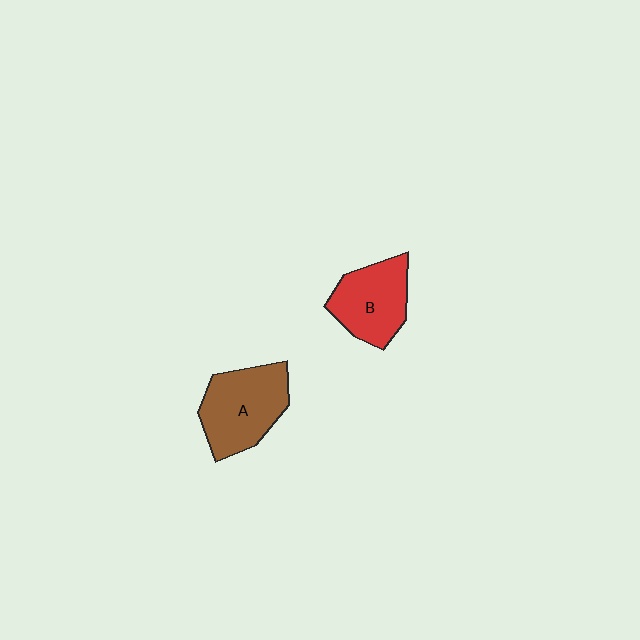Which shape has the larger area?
Shape A (brown).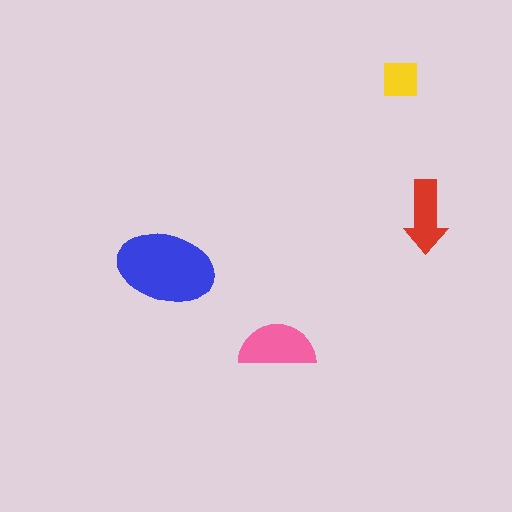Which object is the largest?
The blue ellipse.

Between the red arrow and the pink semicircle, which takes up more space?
The pink semicircle.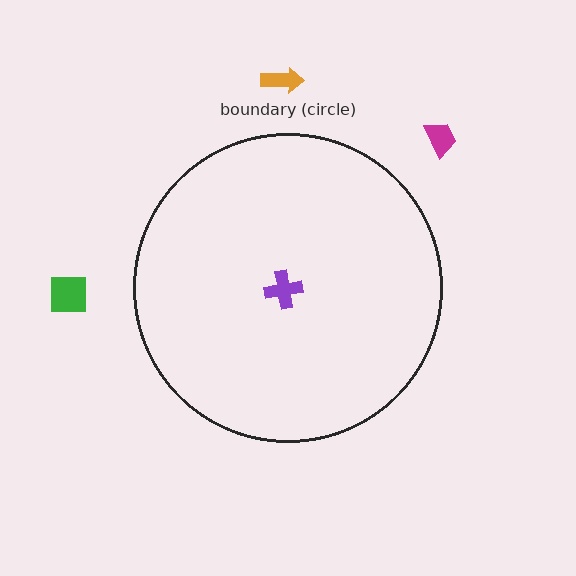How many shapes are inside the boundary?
1 inside, 3 outside.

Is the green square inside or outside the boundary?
Outside.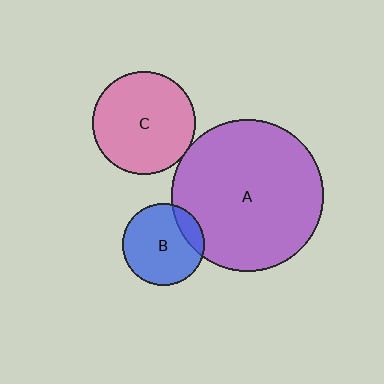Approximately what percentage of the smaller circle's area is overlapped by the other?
Approximately 15%.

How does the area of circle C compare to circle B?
Approximately 1.6 times.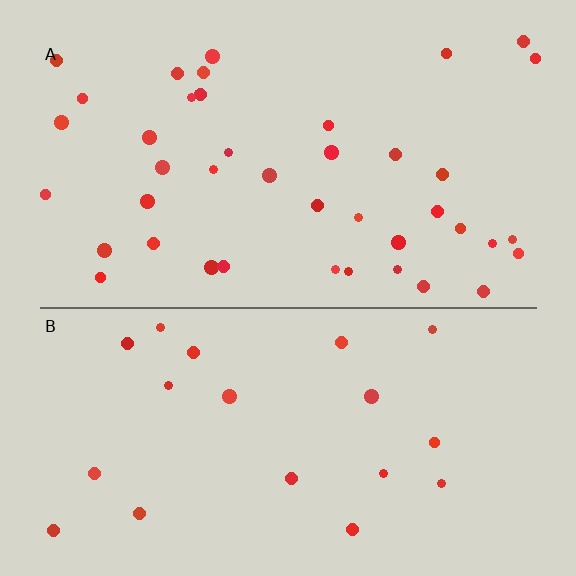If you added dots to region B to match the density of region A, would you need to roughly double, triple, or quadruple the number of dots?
Approximately double.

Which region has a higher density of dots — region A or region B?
A (the top).